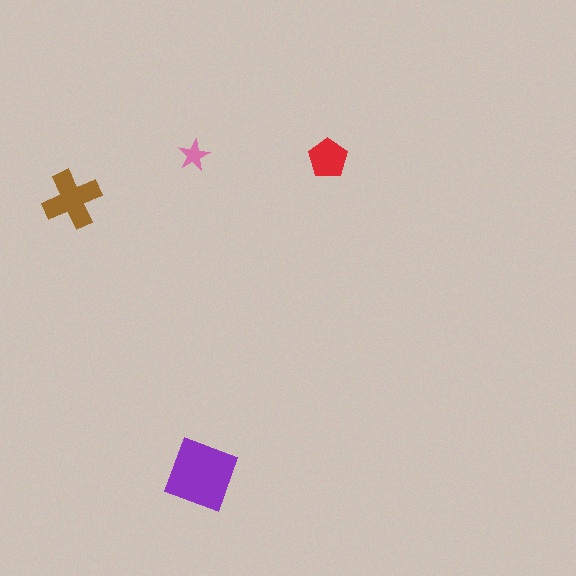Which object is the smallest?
The pink star.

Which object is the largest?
The purple diamond.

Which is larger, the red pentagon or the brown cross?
The brown cross.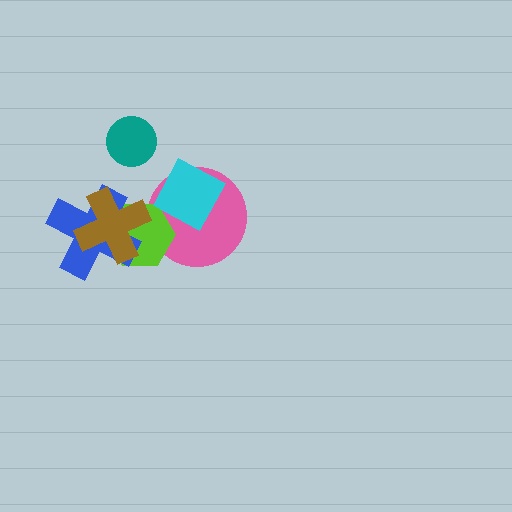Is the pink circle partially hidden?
Yes, it is partially covered by another shape.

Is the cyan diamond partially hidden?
No, no other shape covers it.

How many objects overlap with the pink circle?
2 objects overlap with the pink circle.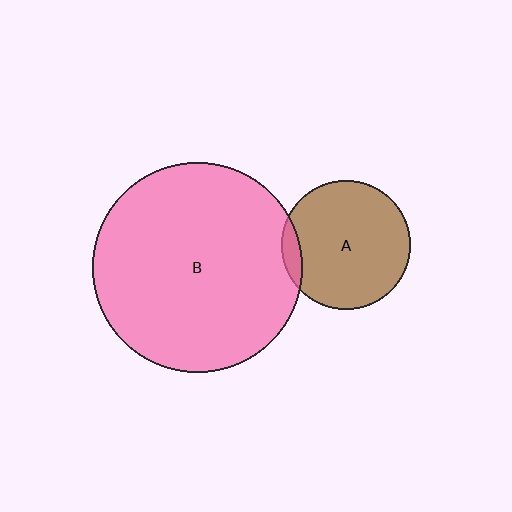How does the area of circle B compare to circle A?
Approximately 2.7 times.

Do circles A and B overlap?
Yes.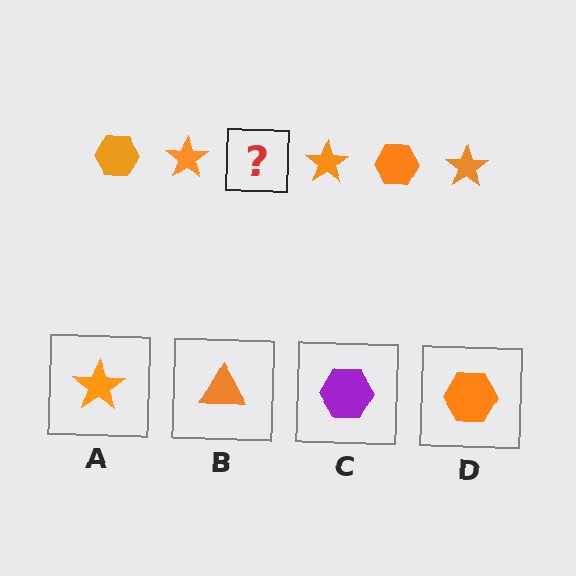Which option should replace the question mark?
Option D.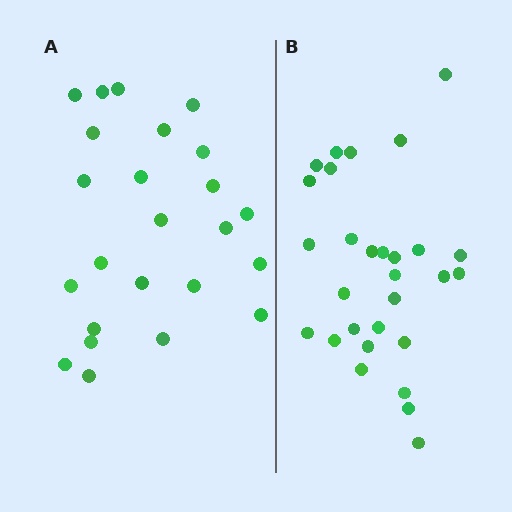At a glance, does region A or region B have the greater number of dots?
Region B (the right region) has more dots.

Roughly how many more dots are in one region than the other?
Region B has about 5 more dots than region A.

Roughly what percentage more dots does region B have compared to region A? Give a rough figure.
About 20% more.